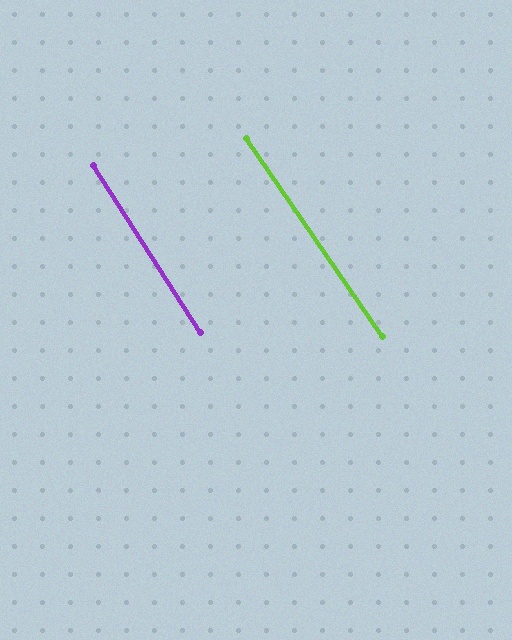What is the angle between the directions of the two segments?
Approximately 2 degrees.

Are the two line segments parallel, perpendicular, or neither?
Parallel — their directions differ by only 1.7°.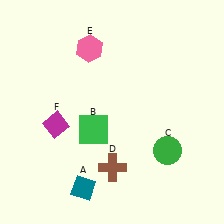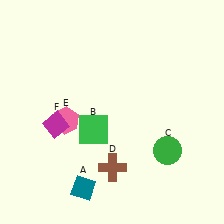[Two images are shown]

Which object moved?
The pink hexagon (E) moved down.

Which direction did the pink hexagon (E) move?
The pink hexagon (E) moved down.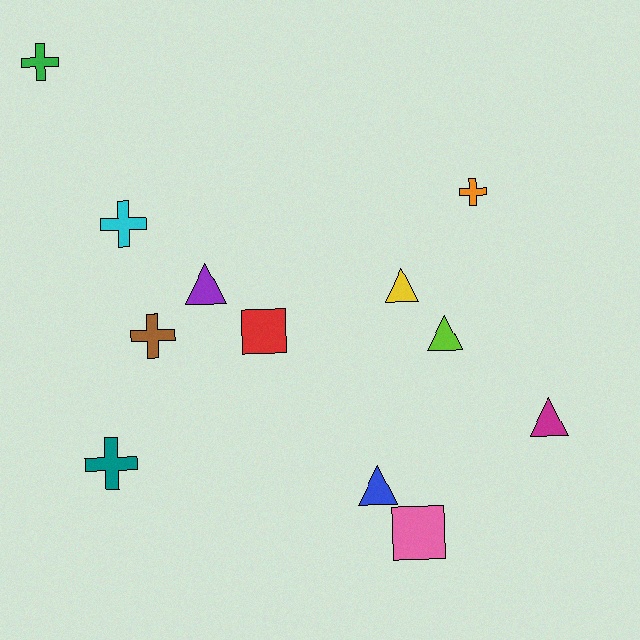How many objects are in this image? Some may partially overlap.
There are 12 objects.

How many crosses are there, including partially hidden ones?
There are 5 crosses.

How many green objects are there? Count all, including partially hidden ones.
There is 1 green object.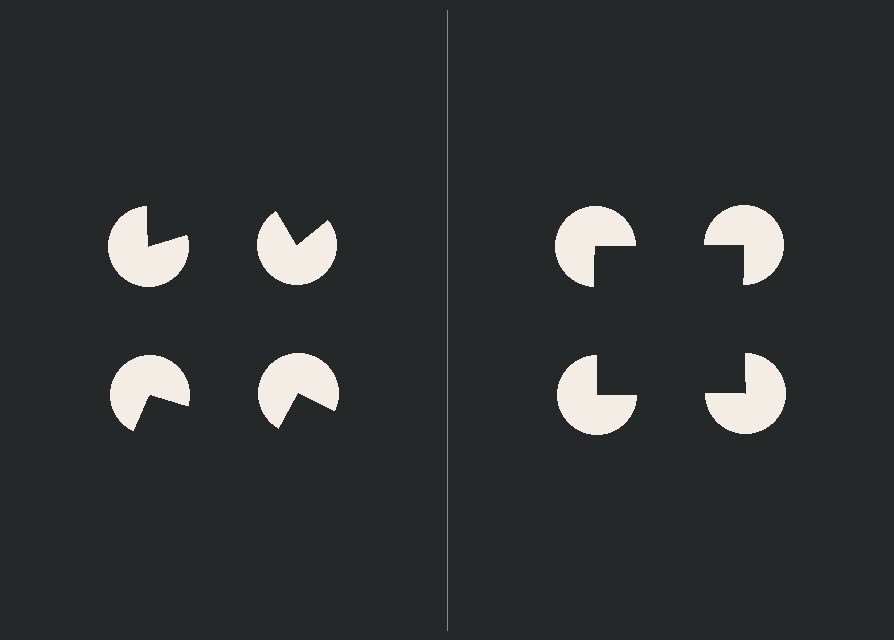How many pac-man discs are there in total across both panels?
8 — 4 on each side.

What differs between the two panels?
The pac-man discs are positioned identically on both sides; only the wedge orientations differ. On the right they align to a square; on the left they are misaligned.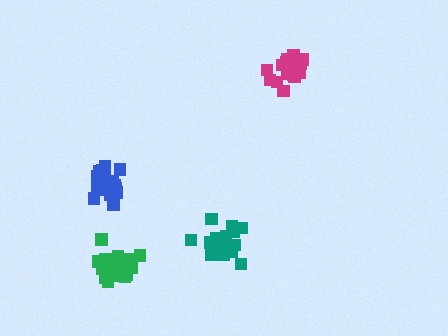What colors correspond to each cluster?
The clusters are colored: green, magenta, teal, blue.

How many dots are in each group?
Group 1: 20 dots, Group 2: 19 dots, Group 3: 20 dots, Group 4: 20 dots (79 total).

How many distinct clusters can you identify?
There are 4 distinct clusters.